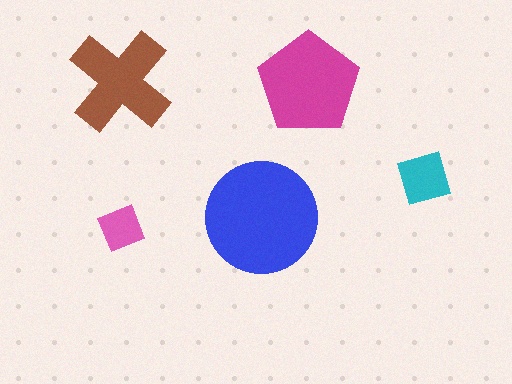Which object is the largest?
The blue circle.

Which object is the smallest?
The pink diamond.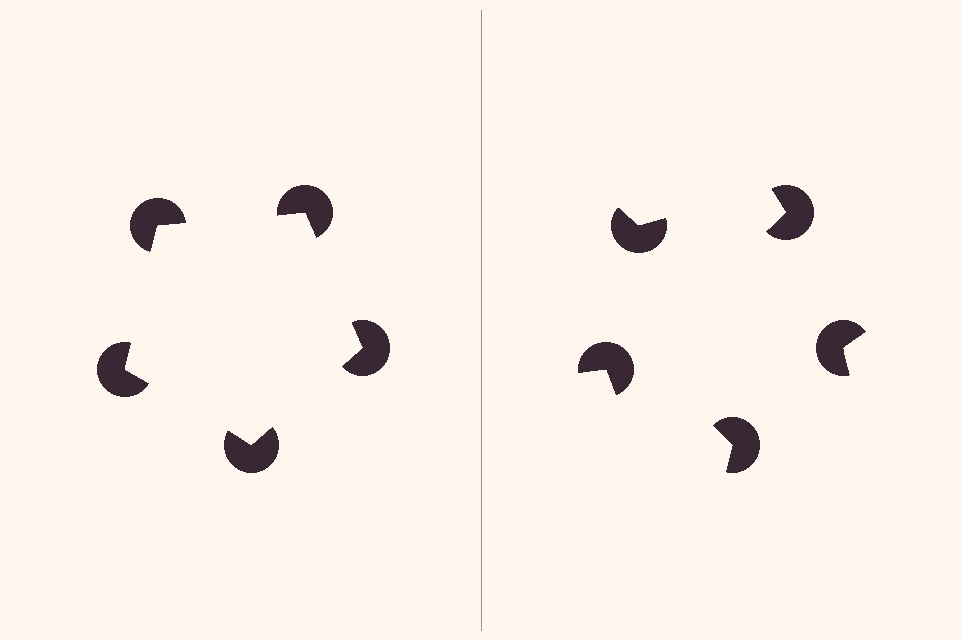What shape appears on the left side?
An illusory pentagon.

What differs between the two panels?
The pac-man discs are positioned identically on both sides; only the wedge orientations differ. On the left they align to a pentagon; on the right they are misaligned.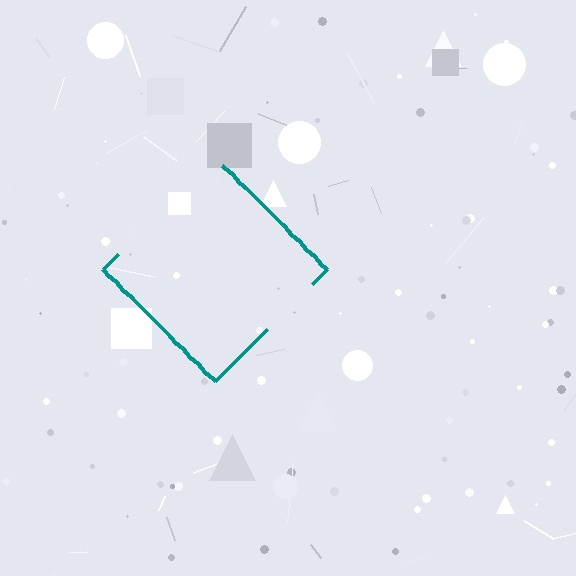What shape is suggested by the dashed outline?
The dashed outline suggests a diamond.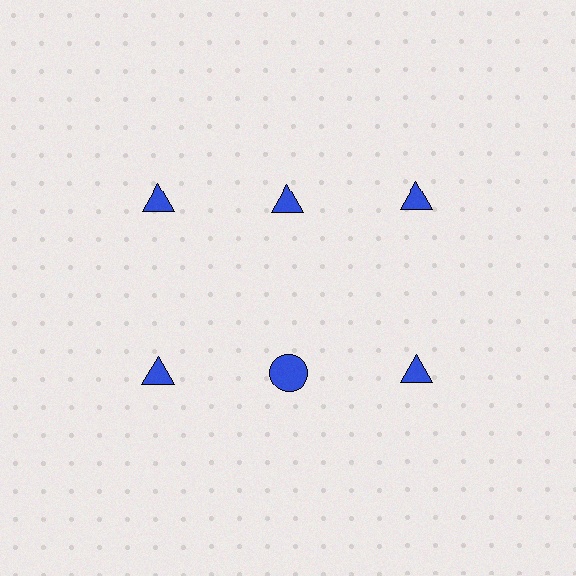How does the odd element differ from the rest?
It has a different shape: circle instead of triangle.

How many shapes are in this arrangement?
There are 6 shapes arranged in a grid pattern.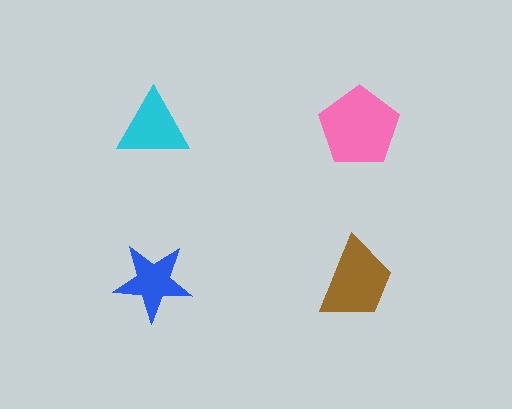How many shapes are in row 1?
2 shapes.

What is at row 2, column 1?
A blue star.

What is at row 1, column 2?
A pink pentagon.